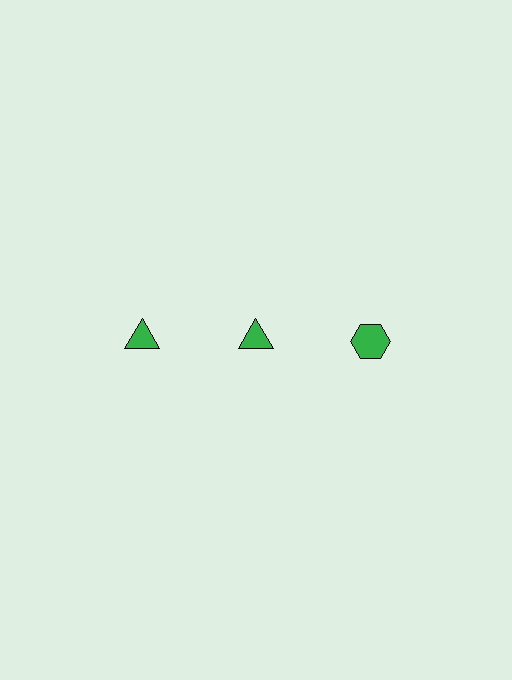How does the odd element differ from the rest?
It has a different shape: hexagon instead of triangle.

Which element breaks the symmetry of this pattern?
The green hexagon in the top row, center column breaks the symmetry. All other shapes are green triangles.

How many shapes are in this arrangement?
There are 3 shapes arranged in a grid pattern.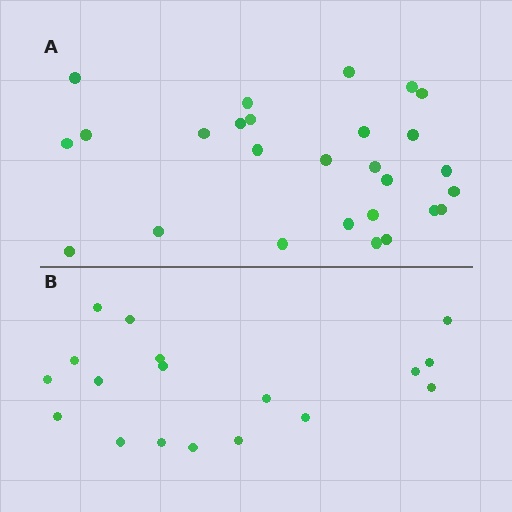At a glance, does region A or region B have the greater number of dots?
Region A (the top region) has more dots.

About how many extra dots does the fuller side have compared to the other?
Region A has roughly 8 or so more dots than region B.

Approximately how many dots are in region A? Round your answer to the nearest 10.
About 30 dots. (The exact count is 27, which rounds to 30.)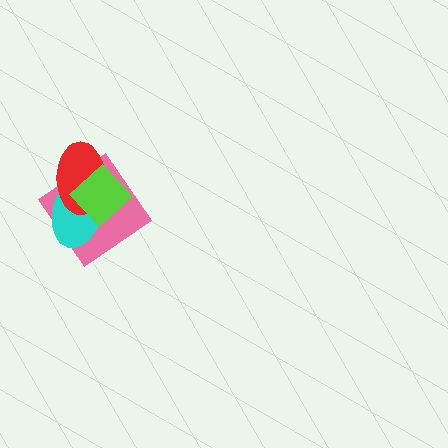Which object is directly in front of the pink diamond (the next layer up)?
The cyan ellipse is directly in front of the pink diamond.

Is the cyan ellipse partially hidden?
Yes, it is partially covered by another shape.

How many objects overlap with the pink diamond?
3 objects overlap with the pink diamond.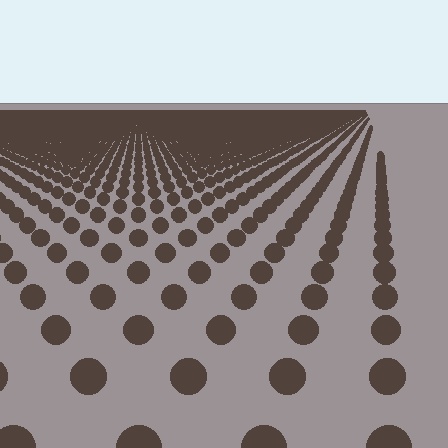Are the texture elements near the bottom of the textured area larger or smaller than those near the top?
Larger. Near the bottom, elements are closer to the viewer and appear at a bigger on-screen size.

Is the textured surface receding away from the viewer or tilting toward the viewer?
The surface is receding away from the viewer. Texture elements get smaller and denser toward the top.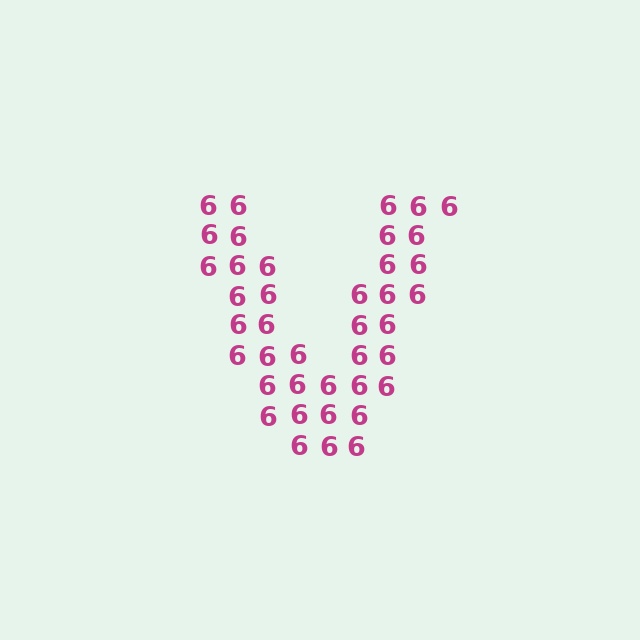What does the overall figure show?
The overall figure shows the letter V.